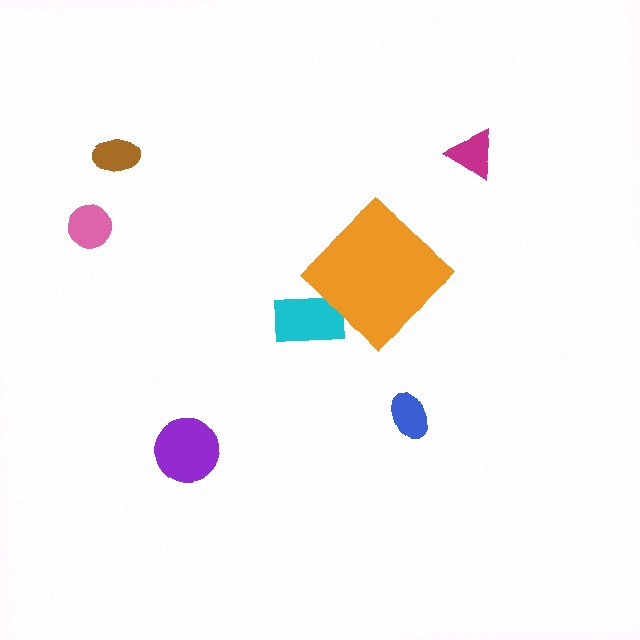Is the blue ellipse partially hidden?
No, the blue ellipse is fully visible.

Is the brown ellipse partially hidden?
No, the brown ellipse is fully visible.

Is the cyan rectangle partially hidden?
Yes, the cyan rectangle is partially hidden behind the orange diamond.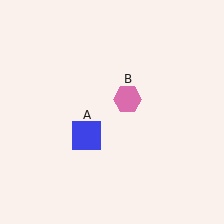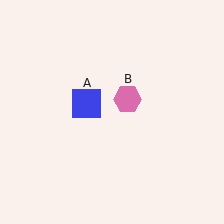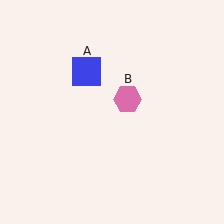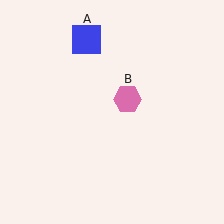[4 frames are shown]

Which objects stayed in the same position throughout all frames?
Pink hexagon (object B) remained stationary.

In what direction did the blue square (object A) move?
The blue square (object A) moved up.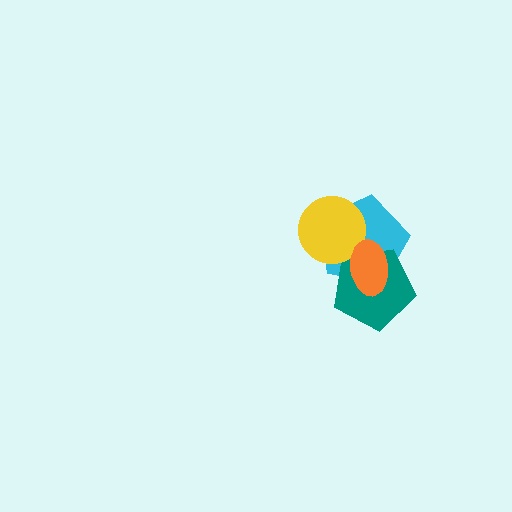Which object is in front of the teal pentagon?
The orange ellipse is in front of the teal pentagon.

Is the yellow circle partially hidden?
Yes, it is partially covered by another shape.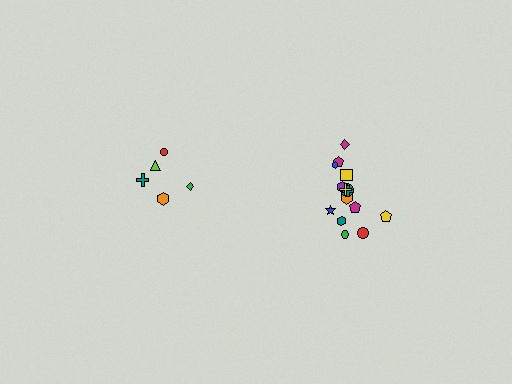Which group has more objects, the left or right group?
The right group.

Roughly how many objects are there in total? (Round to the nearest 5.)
Roughly 20 objects in total.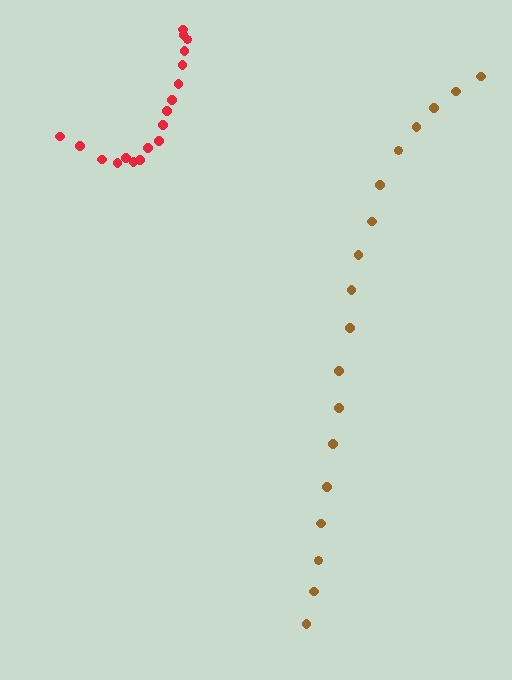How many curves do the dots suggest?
There are 2 distinct paths.